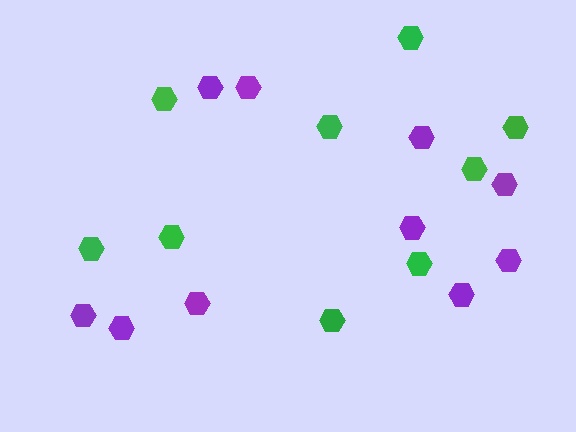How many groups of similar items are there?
There are 2 groups: one group of green hexagons (9) and one group of purple hexagons (10).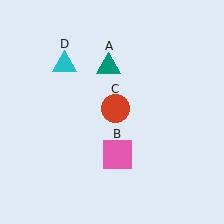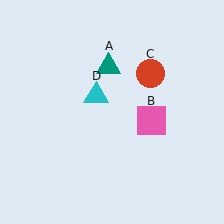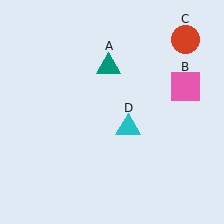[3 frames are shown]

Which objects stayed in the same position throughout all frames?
Teal triangle (object A) remained stationary.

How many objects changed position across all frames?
3 objects changed position: pink square (object B), red circle (object C), cyan triangle (object D).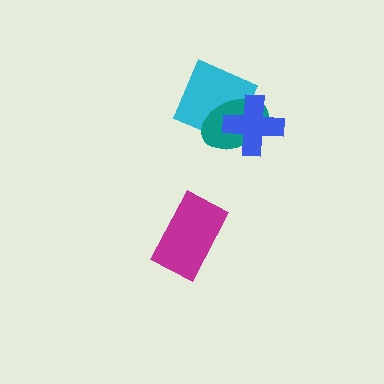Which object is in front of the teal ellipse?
The blue cross is in front of the teal ellipse.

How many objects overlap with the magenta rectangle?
0 objects overlap with the magenta rectangle.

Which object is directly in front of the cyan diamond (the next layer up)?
The teal ellipse is directly in front of the cyan diamond.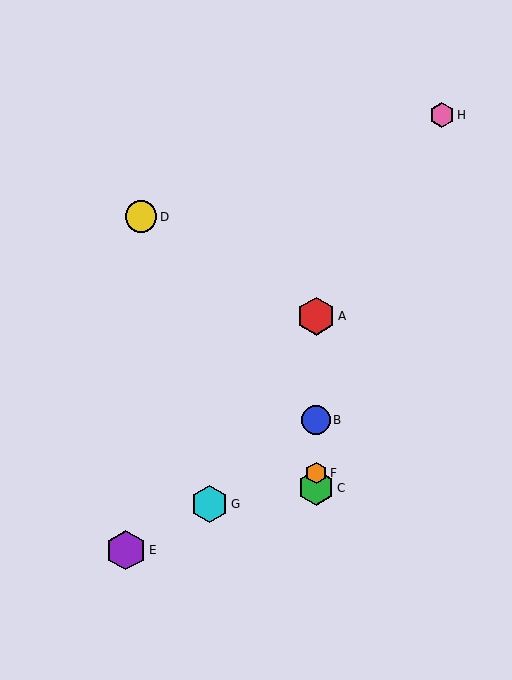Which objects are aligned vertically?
Objects A, B, C, F are aligned vertically.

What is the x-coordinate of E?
Object E is at x≈126.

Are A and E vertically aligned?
No, A is at x≈316 and E is at x≈126.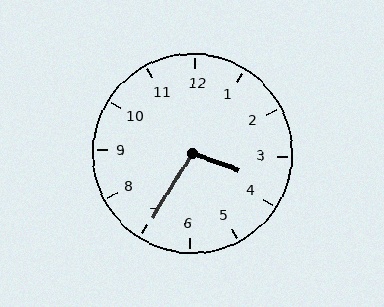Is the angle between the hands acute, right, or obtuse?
It is obtuse.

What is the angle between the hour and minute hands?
Approximately 102 degrees.